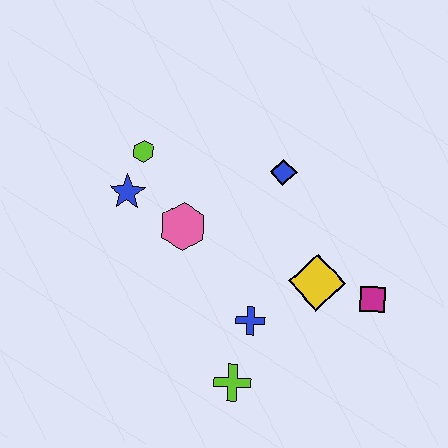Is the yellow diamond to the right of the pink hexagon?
Yes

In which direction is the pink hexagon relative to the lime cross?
The pink hexagon is above the lime cross.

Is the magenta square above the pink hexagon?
No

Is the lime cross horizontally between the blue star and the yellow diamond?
Yes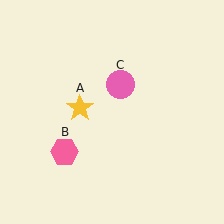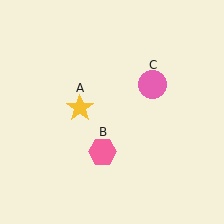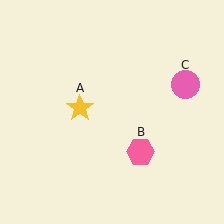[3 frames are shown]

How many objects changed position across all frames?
2 objects changed position: pink hexagon (object B), pink circle (object C).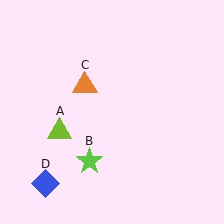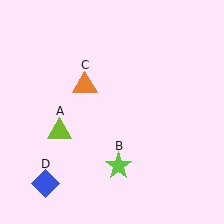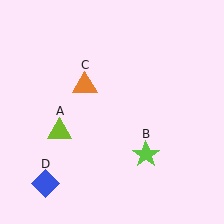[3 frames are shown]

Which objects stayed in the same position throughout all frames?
Lime triangle (object A) and orange triangle (object C) and blue diamond (object D) remained stationary.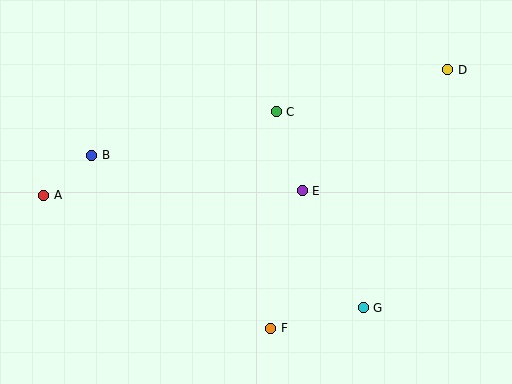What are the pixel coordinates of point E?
Point E is at (302, 191).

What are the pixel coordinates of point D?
Point D is at (448, 70).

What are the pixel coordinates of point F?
Point F is at (271, 328).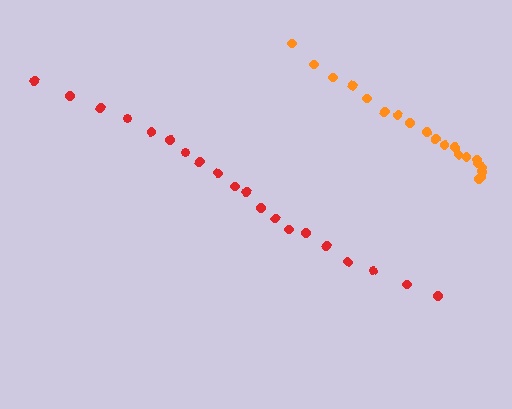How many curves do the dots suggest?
There are 2 distinct paths.